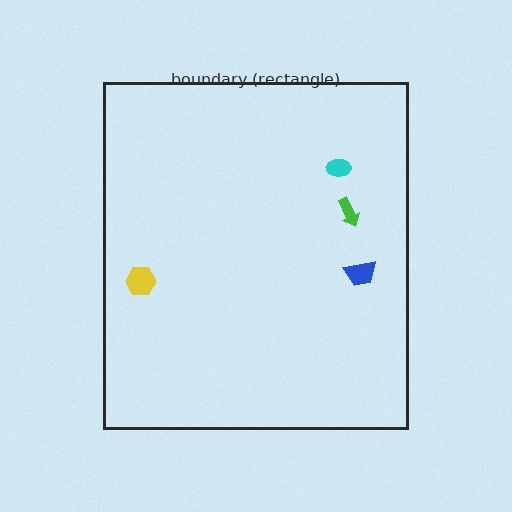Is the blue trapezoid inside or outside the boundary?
Inside.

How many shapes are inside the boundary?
4 inside, 0 outside.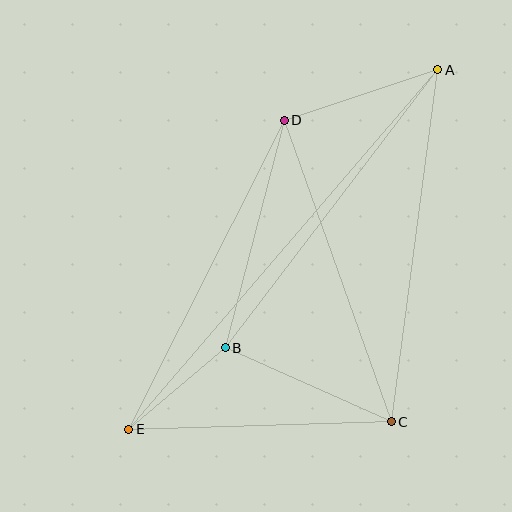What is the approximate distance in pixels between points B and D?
The distance between B and D is approximately 235 pixels.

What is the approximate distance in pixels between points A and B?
The distance between A and B is approximately 350 pixels.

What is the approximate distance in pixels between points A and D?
The distance between A and D is approximately 161 pixels.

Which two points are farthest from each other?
Points A and E are farthest from each other.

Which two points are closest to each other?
Points B and E are closest to each other.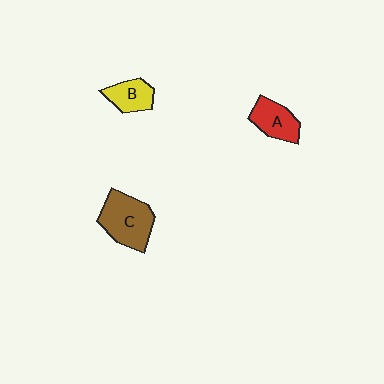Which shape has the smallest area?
Shape B (yellow).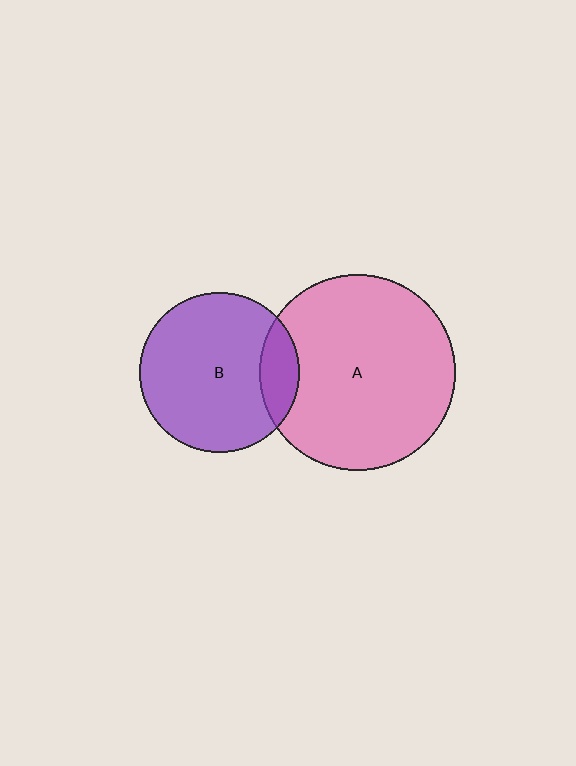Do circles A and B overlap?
Yes.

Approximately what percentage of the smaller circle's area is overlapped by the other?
Approximately 15%.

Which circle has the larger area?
Circle A (pink).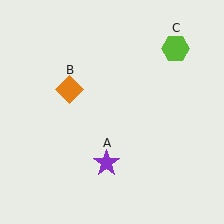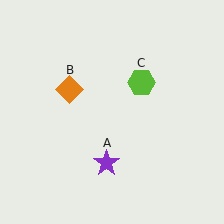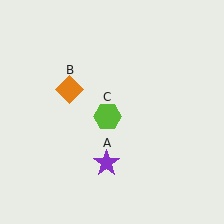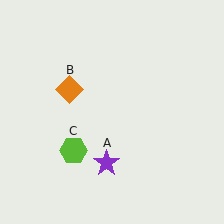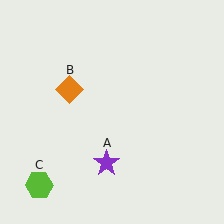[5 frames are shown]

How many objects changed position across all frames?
1 object changed position: lime hexagon (object C).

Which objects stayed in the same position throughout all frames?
Purple star (object A) and orange diamond (object B) remained stationary.